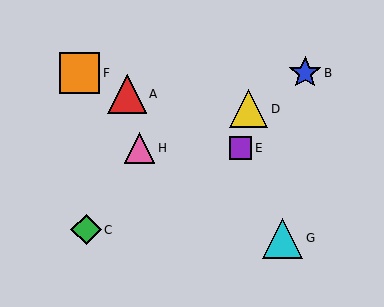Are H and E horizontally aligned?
Yes, both are at y≈148.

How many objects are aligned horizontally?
2 objects (E, H) are aligned horizontally.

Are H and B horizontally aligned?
No, H is at y≈148 and B is at y≈73.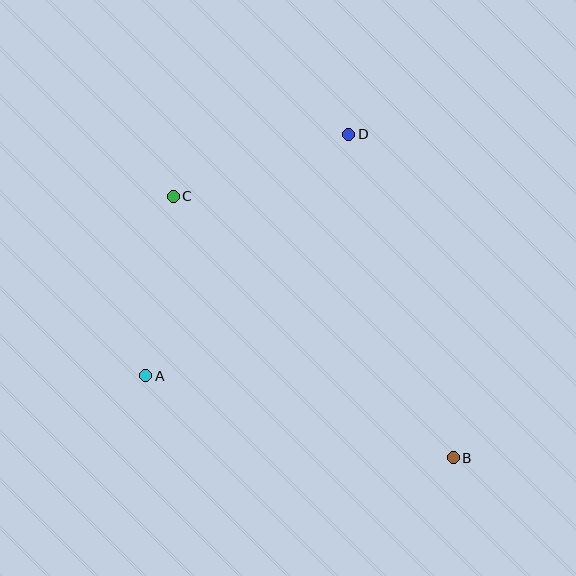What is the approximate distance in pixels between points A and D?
The distance between A and D is approximately 316 pixels.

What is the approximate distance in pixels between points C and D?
The distance between C and D is approximately 186 pixels.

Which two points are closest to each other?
Points A and C are closest to each other.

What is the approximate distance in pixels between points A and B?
The distance between A and B is approximately 319 pixels.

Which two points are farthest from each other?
Points B and C are farthest from each other.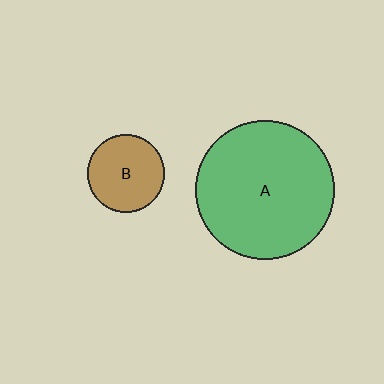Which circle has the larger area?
Circle A (green).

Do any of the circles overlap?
No, none of the circles overlap.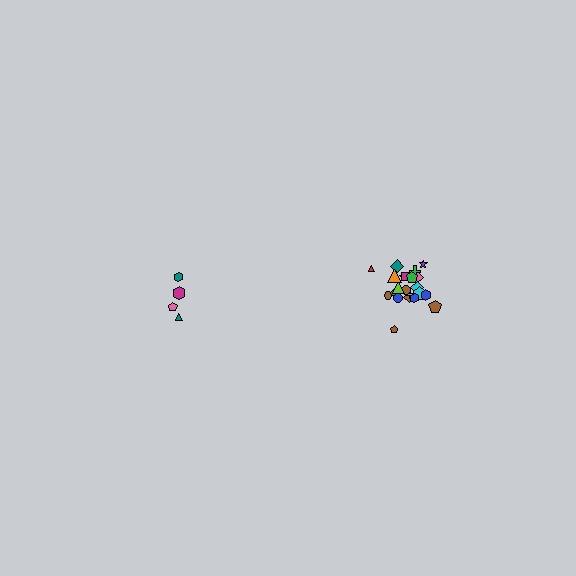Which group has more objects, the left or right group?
The right group.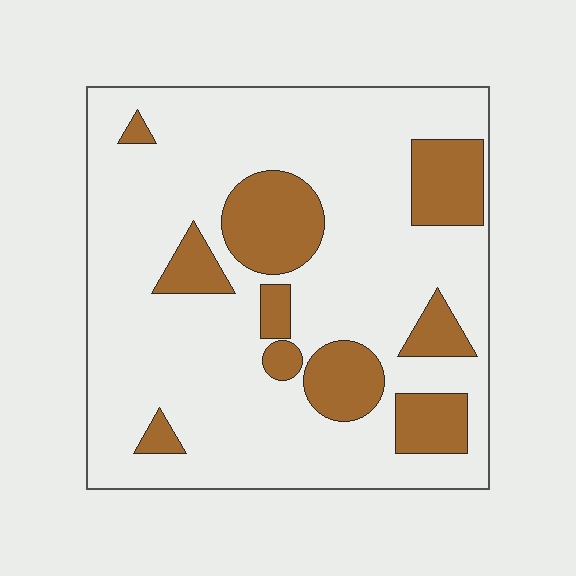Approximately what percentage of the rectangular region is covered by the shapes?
Approximately 20%.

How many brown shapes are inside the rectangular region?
10.